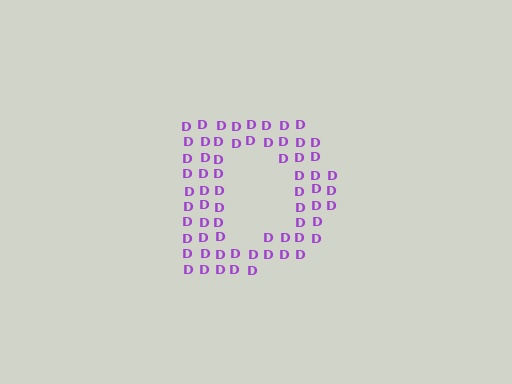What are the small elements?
The small elements are letter D's.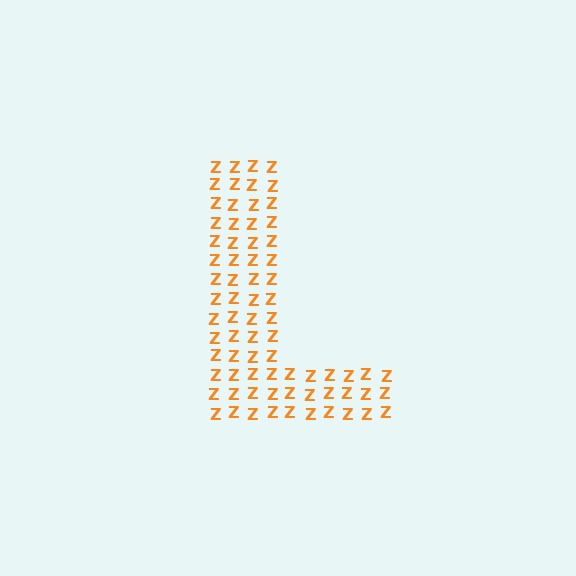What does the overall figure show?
The overall figure shows the letter L.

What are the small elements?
The small elements are letter Z's.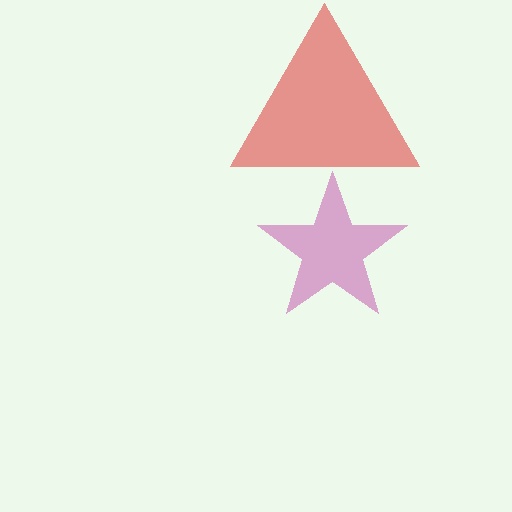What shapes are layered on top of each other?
The layered shapes are: a magenta star, a red triangle.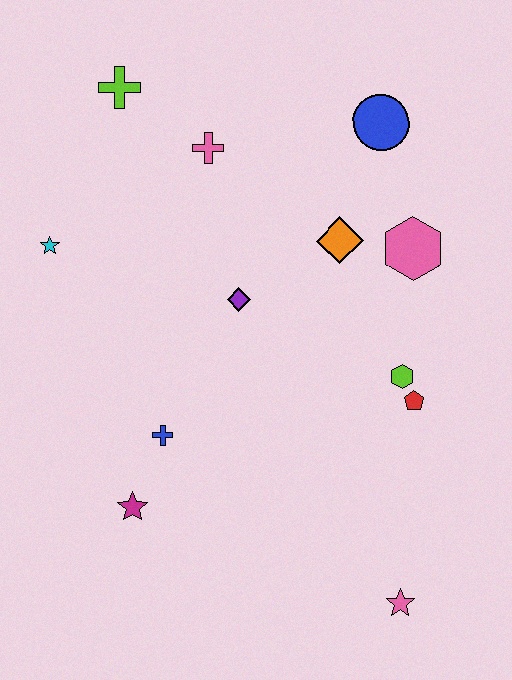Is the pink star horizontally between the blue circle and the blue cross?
No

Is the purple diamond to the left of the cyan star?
No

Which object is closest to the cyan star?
The lime cross is closest to the cyan star.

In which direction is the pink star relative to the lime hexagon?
The pink star is below the lime hexagon.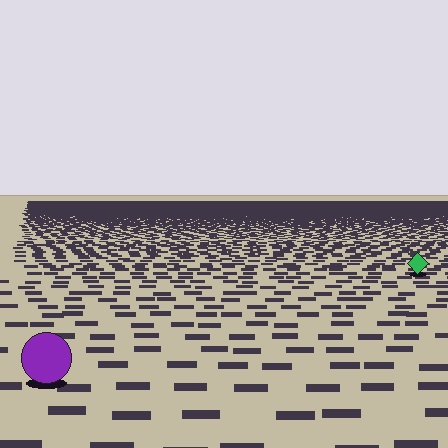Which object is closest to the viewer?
The purple circle is closest. The texture marks near it are larger and more spread out.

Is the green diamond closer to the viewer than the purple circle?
No. The purple circle is closer — you can tell from the texture gradient: the ground texture is coarser near it.